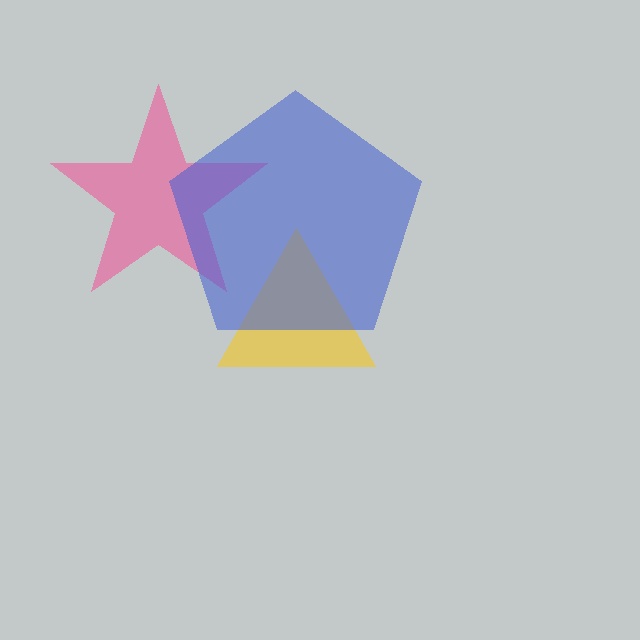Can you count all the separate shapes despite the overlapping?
Yes, there are 3 separate shapes.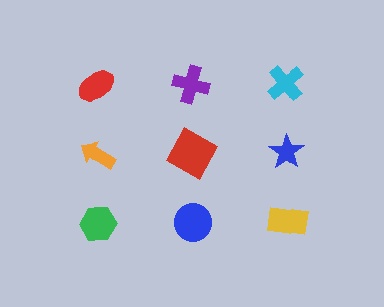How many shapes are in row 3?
3 shapes.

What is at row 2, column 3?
A blue star.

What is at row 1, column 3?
A cyan cross.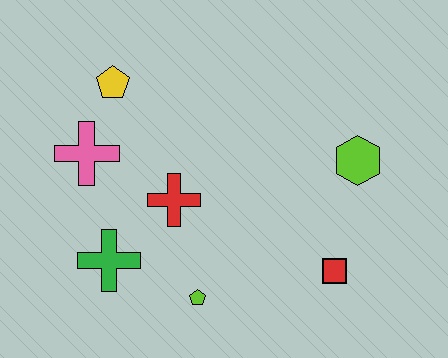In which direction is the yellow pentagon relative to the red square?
The yellow pentagon is to the left of the red square.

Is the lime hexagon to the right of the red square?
Yes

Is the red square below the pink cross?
Yes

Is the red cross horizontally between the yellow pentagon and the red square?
Yes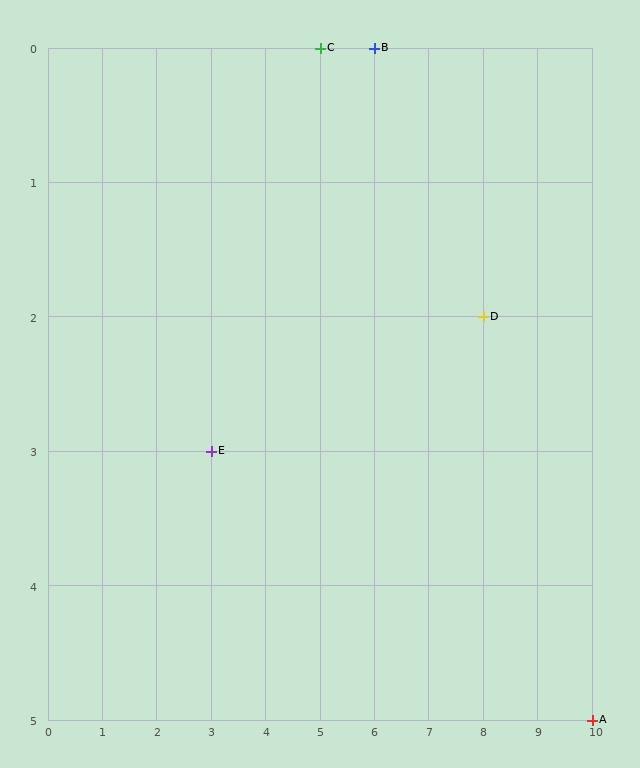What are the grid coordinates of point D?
Point D is at grid coordinates (8, 2).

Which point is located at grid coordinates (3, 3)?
Point E is at (3, 3).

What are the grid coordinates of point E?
Point E is at grid coordinates (3, 3).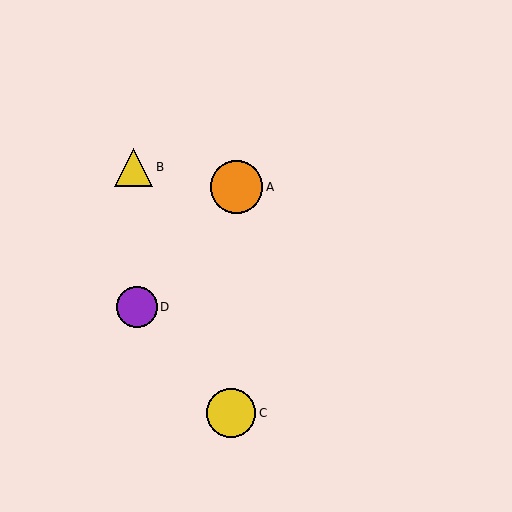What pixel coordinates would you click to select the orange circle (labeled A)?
Click at (237, 187) to select the orange circle A.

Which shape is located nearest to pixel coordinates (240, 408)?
The yellow circle (labeled C) at (231, 413) is nearest to that location.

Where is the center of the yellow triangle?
The center of the yellow triangle is at (134, 167).